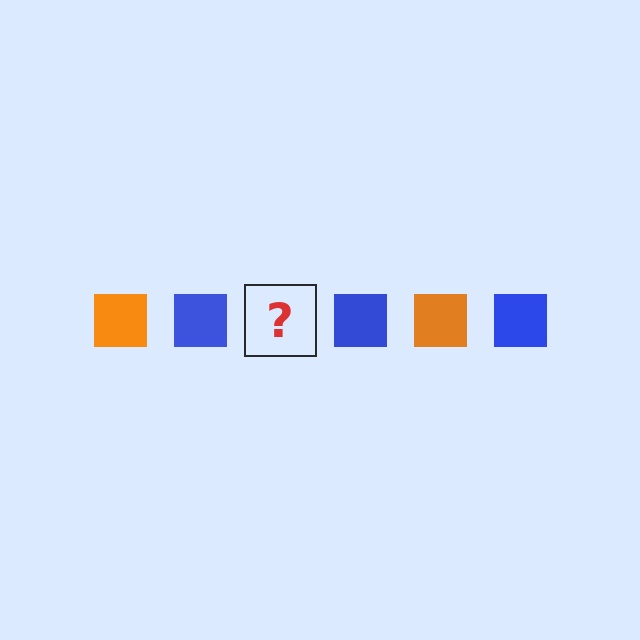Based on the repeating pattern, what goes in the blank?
The blank should be an orange square.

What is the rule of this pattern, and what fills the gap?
The rule is that the pattern cycles through orange, blue squares. The gap should be filled with an orange square.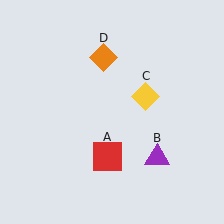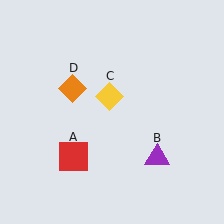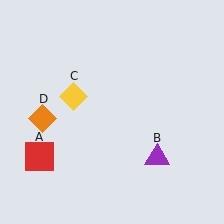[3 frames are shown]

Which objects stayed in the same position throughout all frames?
Purple triangle (object B) remained stationary.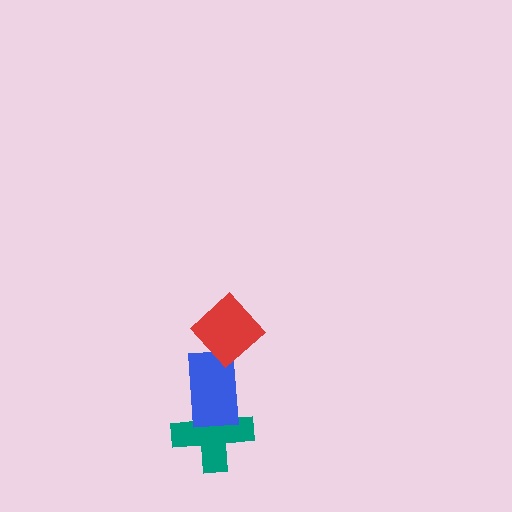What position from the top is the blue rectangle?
The blue rectangle is 2nd from the top.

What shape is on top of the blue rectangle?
The red diamond is on top of the blue rectangle.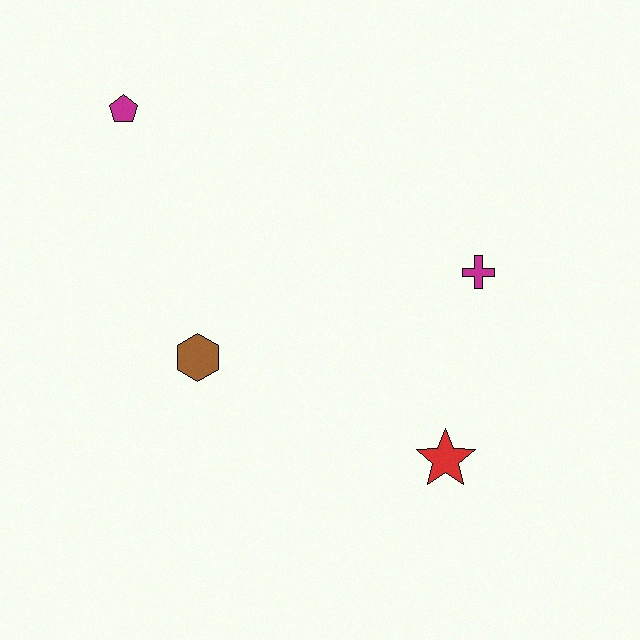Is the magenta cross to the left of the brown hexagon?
No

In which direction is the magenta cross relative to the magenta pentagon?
The magenta cross is to the right of the magenta pentagon.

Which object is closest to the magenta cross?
The red star is closest to the magenta cross.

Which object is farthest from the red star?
The magenta pentagon is farthest from the red star.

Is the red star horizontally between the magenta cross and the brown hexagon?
Yes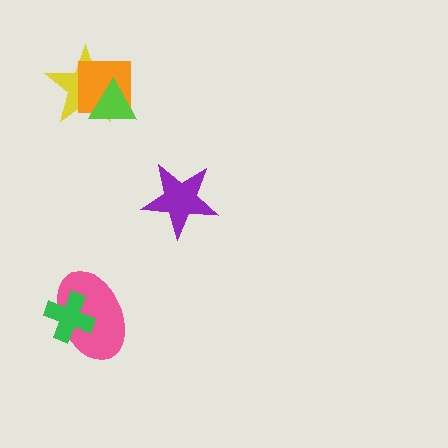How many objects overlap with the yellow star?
2 objects overlap with the yellow star.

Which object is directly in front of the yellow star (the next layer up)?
The orange square is directly in front of the yellow star.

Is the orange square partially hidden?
Yes, it is partially covered by another shape.